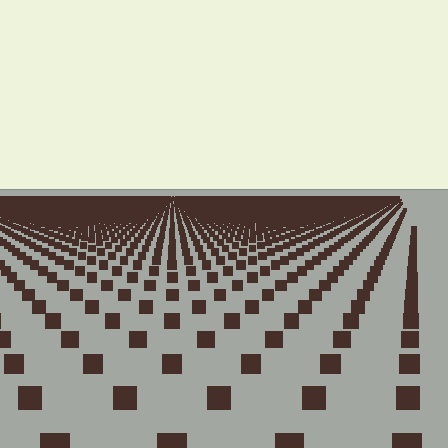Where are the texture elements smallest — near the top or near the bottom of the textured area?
Near the top.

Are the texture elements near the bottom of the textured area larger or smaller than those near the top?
Larger. Near the bottom, elements are closer to the viewer and appear at a bigger on-screen size.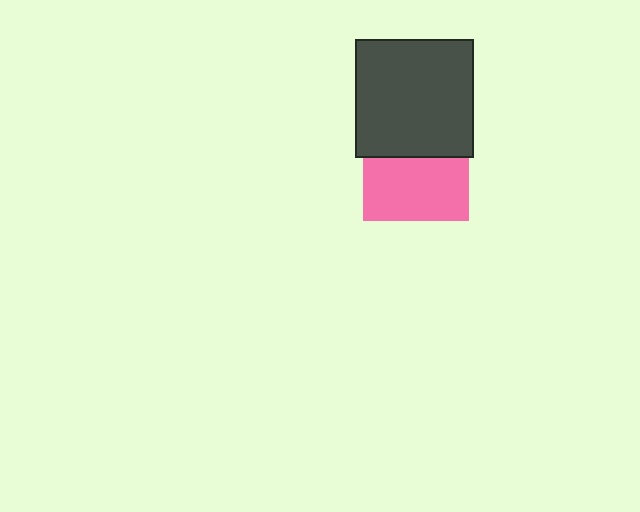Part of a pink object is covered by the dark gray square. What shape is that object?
It is a square.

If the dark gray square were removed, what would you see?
You would see the complete pink square.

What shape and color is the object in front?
The object in front is a dark gray square.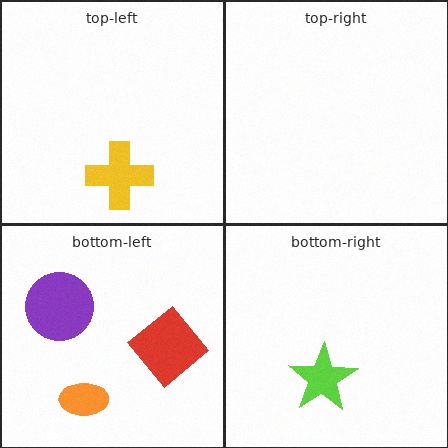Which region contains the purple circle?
The bottom-left region.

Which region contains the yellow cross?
The top-left region.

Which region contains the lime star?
The bottom-right region.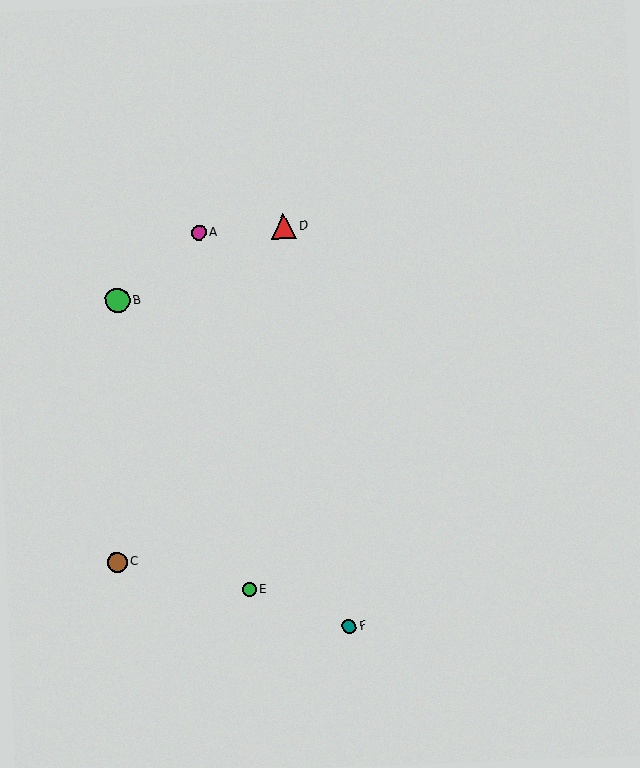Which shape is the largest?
The red triangle (labeled D) is the largest.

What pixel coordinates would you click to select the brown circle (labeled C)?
Click at (117, 562) to select the brown circle C.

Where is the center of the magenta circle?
The center of the magenta circle is at (199, 232).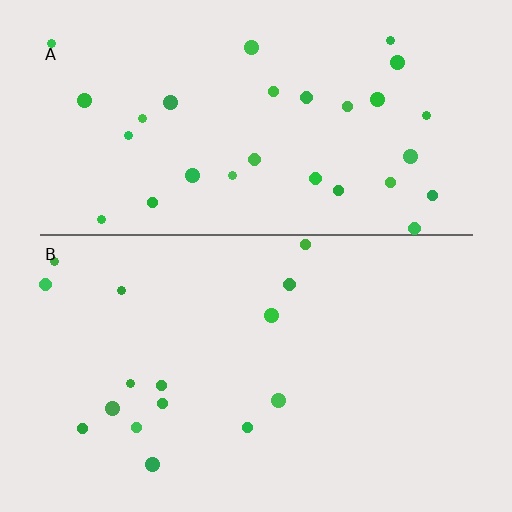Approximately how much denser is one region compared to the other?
Approximately 2.0× — region A over region B.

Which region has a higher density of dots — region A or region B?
A (the top).